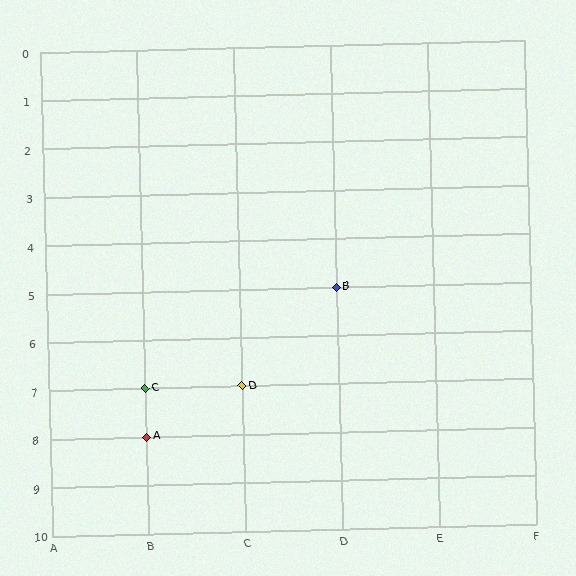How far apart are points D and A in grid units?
Points D and A are 1 column and 1 row apart (about 1.4 grid units diagonally).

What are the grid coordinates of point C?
Point C is at grid coordinates (B, 7).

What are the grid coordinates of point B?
Point B is at grid coordinates (D, 5).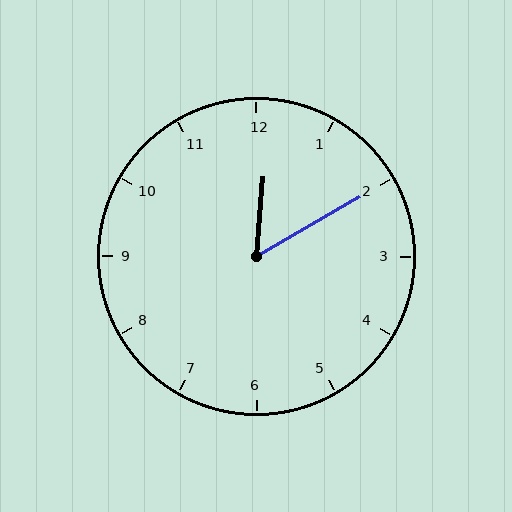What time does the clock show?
12:10.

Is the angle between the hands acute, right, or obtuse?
It is acute.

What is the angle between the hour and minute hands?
Approximately 55 degrees.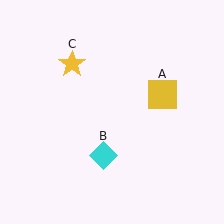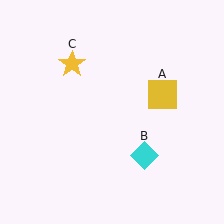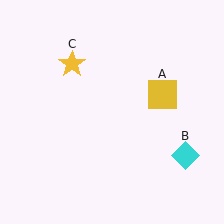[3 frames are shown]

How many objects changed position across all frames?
1 object changed position: cyan diamond (object B).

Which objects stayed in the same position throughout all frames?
Yellow square (object A) and yellow star (object C) remained stationary.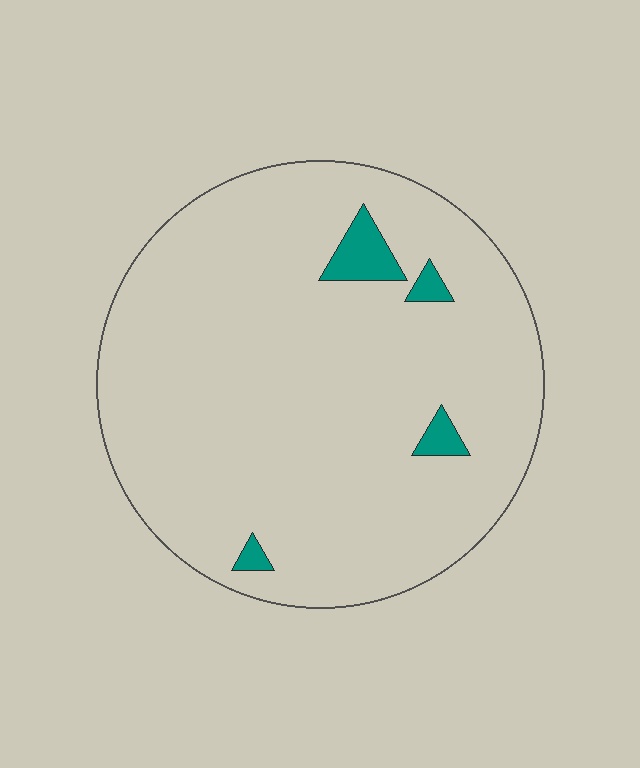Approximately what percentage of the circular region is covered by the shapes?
Approximately 5%.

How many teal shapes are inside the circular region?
4.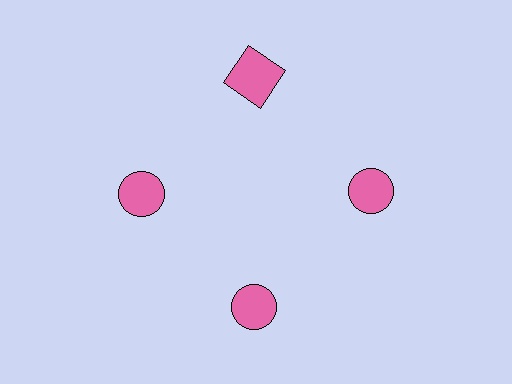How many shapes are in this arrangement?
There are 4 shapes arranged in a ring pattern.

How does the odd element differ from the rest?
It has a different shape: square instead of circle.